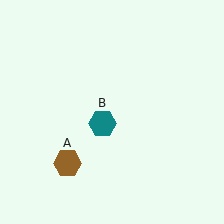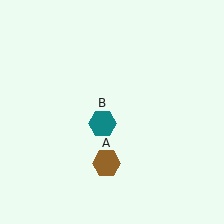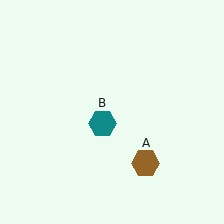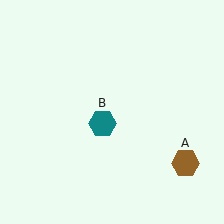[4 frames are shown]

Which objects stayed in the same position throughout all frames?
Teal hexagon (object B) remained stationary.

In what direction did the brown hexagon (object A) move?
The brown hexagon (object A) moved right.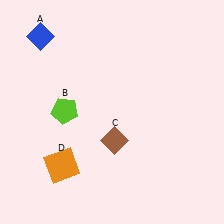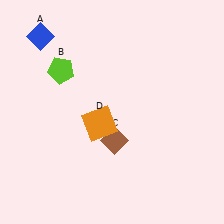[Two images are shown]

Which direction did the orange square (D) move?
The orange square (D) moved up.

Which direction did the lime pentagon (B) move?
The lime pentagon (B) moved up.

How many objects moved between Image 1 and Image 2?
2 objects moved between the two images.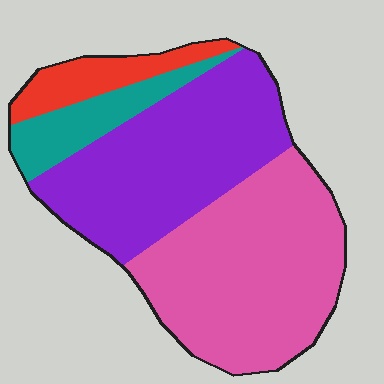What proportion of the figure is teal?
Teal covers 11% of the figure.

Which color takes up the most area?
Pink, at roughly 45%.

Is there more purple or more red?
Purple.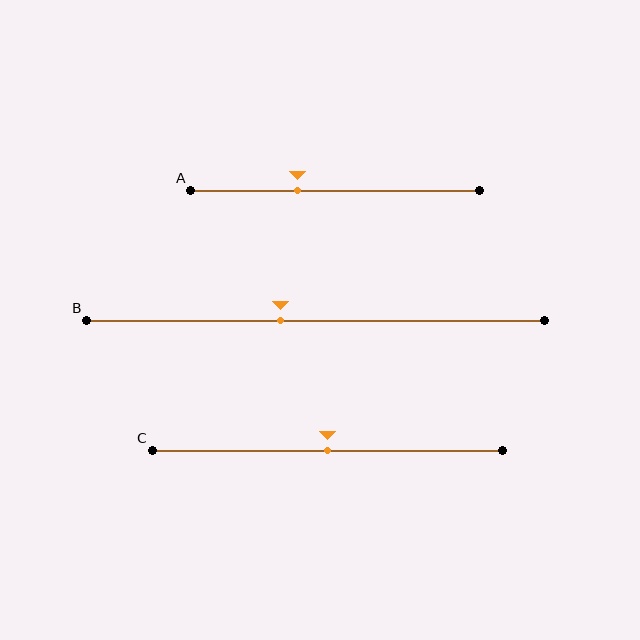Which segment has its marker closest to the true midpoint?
Segment C has its marker closest to the true midpoint.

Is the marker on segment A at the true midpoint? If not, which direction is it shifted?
No, the marker on segment A is shifted to the left by about 13% of the segment length.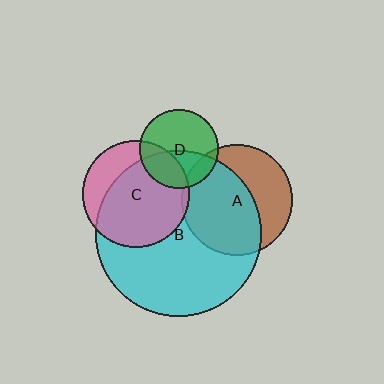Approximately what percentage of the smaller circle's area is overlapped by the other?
Approximately 70%.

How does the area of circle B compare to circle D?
Approximately 4.3 times.